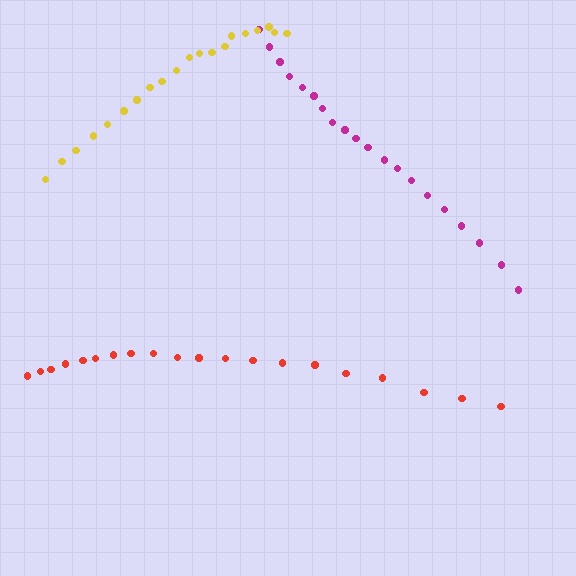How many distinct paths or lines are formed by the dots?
There are 3 distinct paths.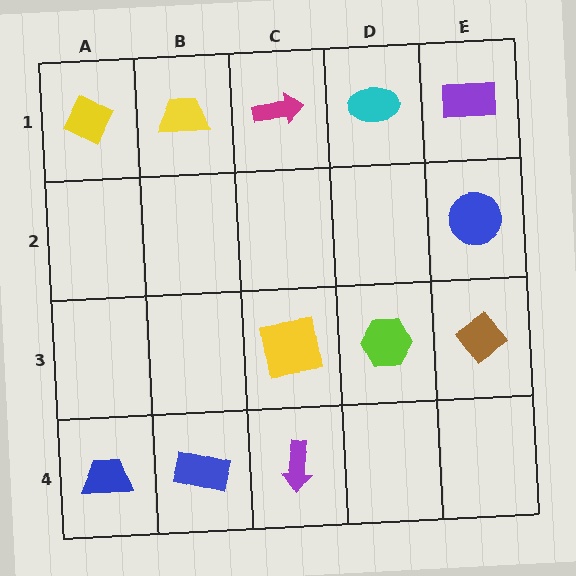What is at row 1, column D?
A cyan ellipse.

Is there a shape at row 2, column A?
No, that cell is empty.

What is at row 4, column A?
A blue trapezoid.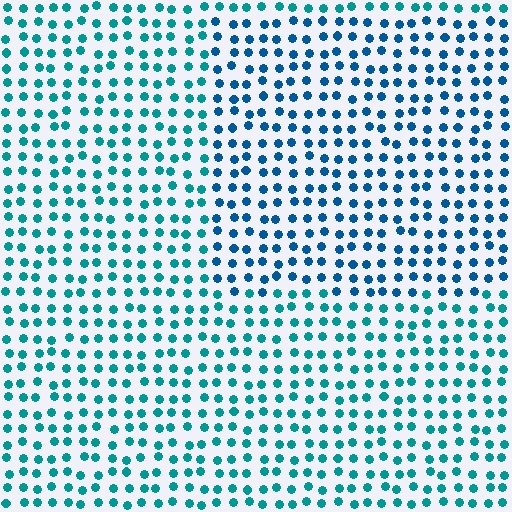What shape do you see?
I see a rectangle.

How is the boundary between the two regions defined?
The boundary is defined purely by a slight shift in hue (about 27 degrees). Spacing, size, and orientation are identical on both sides.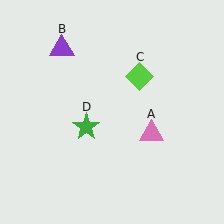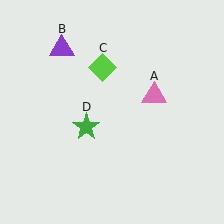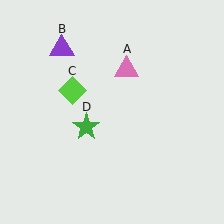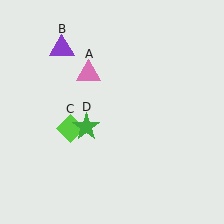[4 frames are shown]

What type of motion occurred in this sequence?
The pink triangle (object A), lime diamond (object C) rotated counterclockwise around the center of the scene.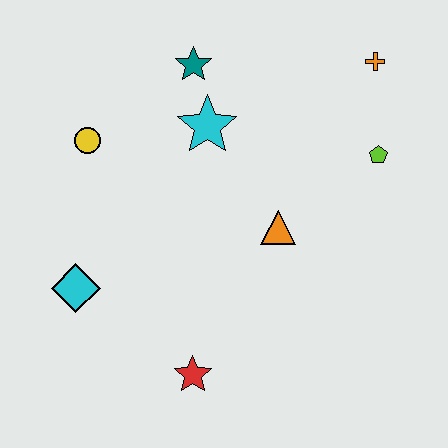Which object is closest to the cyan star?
The teal star is closest to the cyan star.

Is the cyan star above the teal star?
No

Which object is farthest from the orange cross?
The cyan diamond is farthest from the orange cross.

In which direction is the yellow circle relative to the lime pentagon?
The yellow circle is to the left of the lime pentagon.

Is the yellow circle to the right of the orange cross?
No